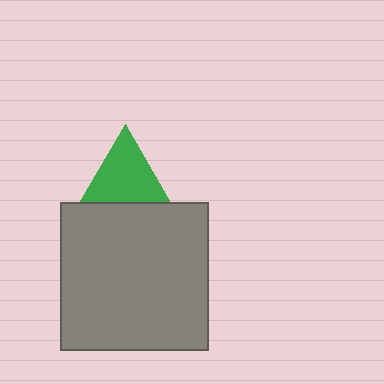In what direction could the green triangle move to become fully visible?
The green triangle could move up. That would shift it out from behind the gray square entirely.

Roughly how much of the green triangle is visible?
Most of it is visible (roughly 69%).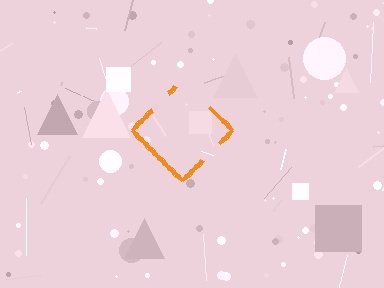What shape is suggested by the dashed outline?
The dashed outline suggests a diamond.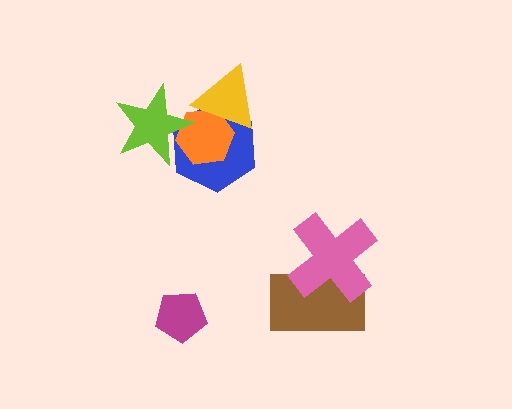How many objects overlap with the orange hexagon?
3 objects overlap with the orange hexagon.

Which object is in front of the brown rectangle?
The pink cross is in front of the brown rectangle.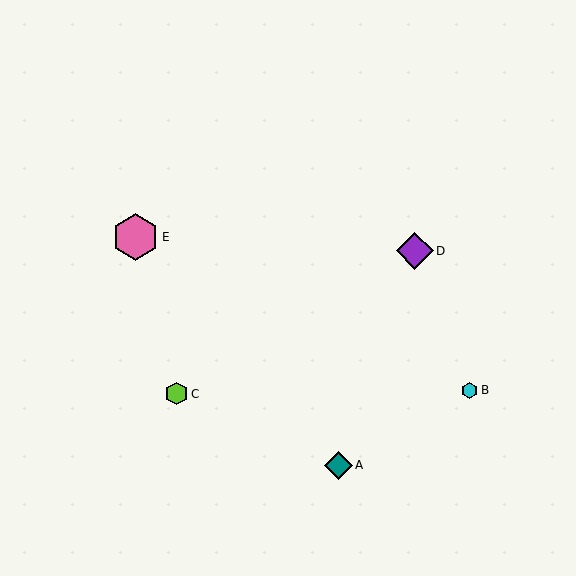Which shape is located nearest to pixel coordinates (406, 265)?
The purple diamond (labeled D) at (415, 251) is nearest to that location.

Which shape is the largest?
The pink hexagon (labeled E) is the largest.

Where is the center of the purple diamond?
The center of the purple diamond is at (415, 251).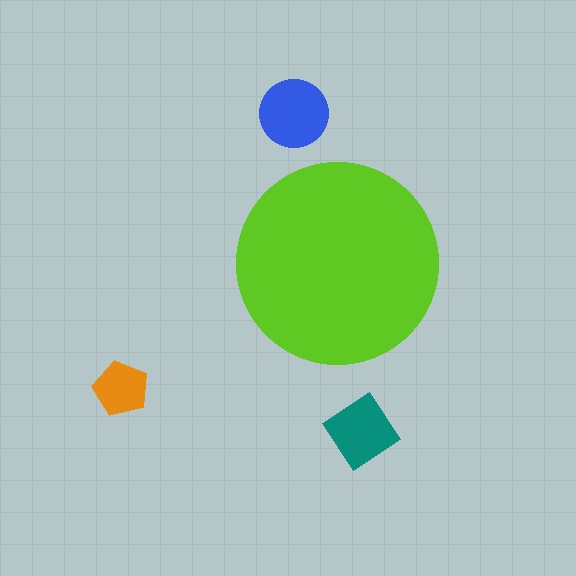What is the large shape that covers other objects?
A lime circle.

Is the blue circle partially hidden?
No, the blue circle is fully visible.